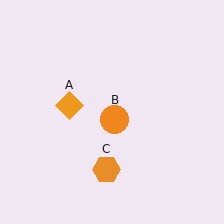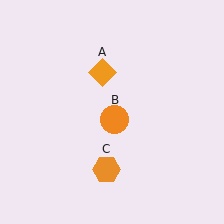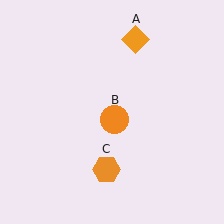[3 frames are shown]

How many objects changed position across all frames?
1 object changed position: orange diamond (object A).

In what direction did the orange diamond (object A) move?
The orange diamond (object A) moved up and to the right.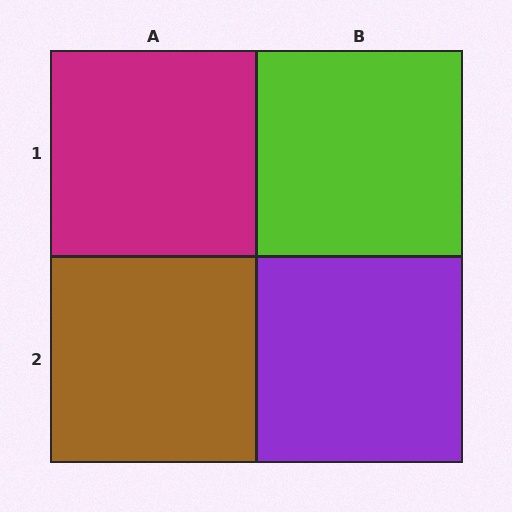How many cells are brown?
1 cell is brown.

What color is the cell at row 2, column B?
Purple.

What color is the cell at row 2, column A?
Brown.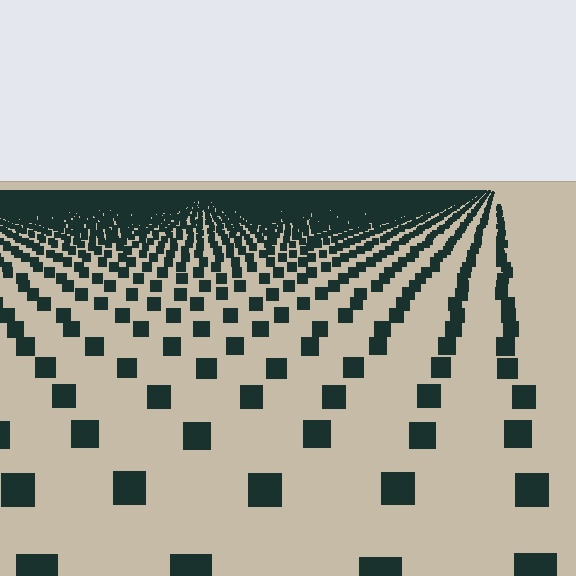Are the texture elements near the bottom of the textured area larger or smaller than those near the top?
Larger. Near the bottom, elements are closer to the viewer and appear at a bigger on-screen size.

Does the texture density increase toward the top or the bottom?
Density increases toward the top.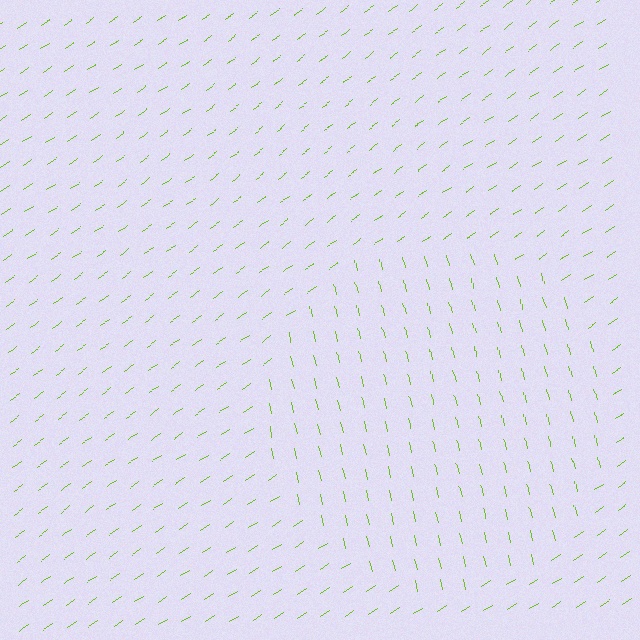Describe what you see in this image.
The image is filled with small lime line segments. A circle region in the image has lines oriented differently from the surrounding lines, creating a visible texture boundary.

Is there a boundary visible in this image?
Yes, there is a texture boundary formed by a change in line orientation.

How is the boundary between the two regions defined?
The boundary is defined purely by a change in line orientation (approximately 69 degrees difference). All lines are the same color and thickness.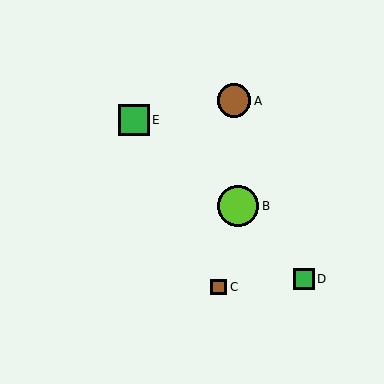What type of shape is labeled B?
Shape B is a lime circle.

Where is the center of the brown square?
The center of the brown square is at (219, 287).